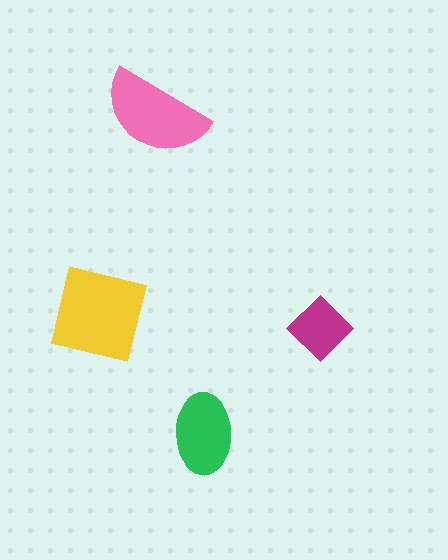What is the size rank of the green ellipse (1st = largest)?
3rd.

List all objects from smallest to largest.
The magenta diamond, the green ellipse, the pink semicircle, the yellow square.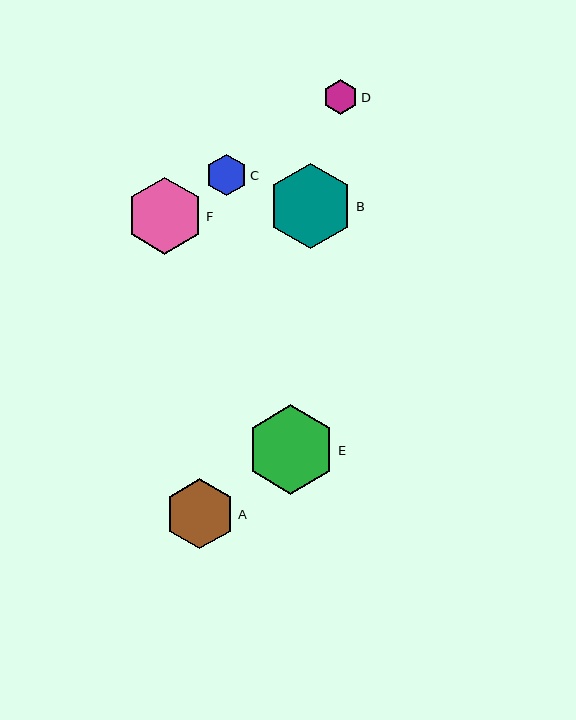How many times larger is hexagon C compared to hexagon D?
Hexagon C is approximately 1.2 times the size of hexagon D.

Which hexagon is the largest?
Hexagon E is the largest with a size of approximately 89 pixels.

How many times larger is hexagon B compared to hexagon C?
Hexagon B is approximately 2.1 times the size of hexagon C.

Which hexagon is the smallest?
Hexagon D is the smallest with a size of approximately 35 pixels.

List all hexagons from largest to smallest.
From largest to smallest: E, B, F, A, C, D.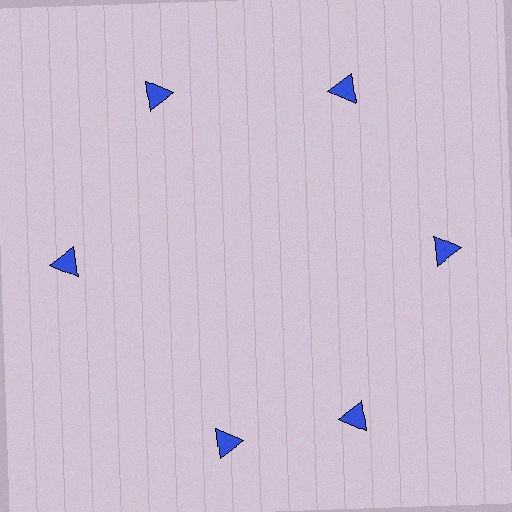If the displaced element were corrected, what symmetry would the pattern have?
It would have 6-fold rotational symmetry — the pattern would map onto itself every 60 degrees.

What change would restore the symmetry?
The symmetry would be restored by rotating it back into even spacing with its neighbors so that all 6 triangles sit at equal angles and equal distance from the center.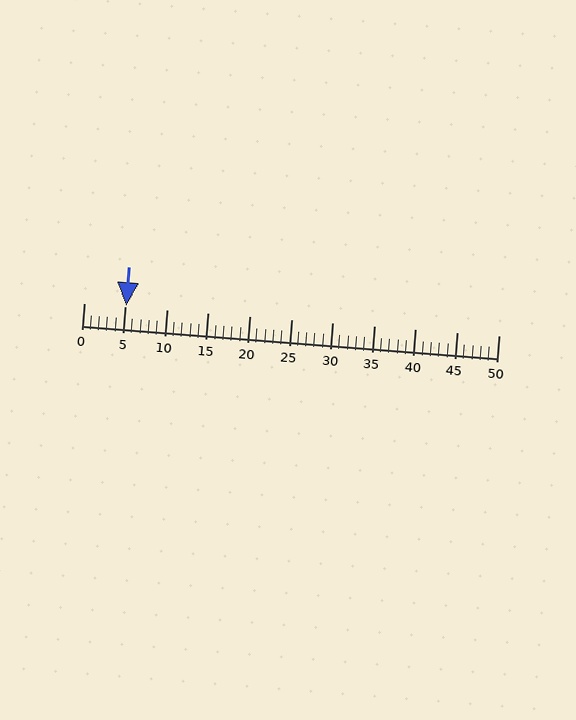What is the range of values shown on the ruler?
The ruler shows values from 0 to 50.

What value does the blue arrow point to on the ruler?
The blue arrow points to approximately 5.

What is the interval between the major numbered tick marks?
The major tick marks are spaced 5 units apart.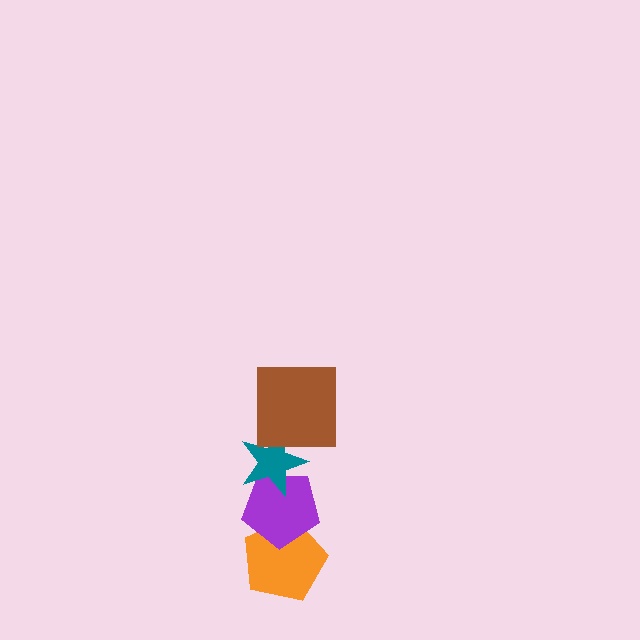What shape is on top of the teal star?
The brown square is on top of the teal star.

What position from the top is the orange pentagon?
The orange pentagon is 4th from the top.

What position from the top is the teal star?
The teal star is 2nd from the top.